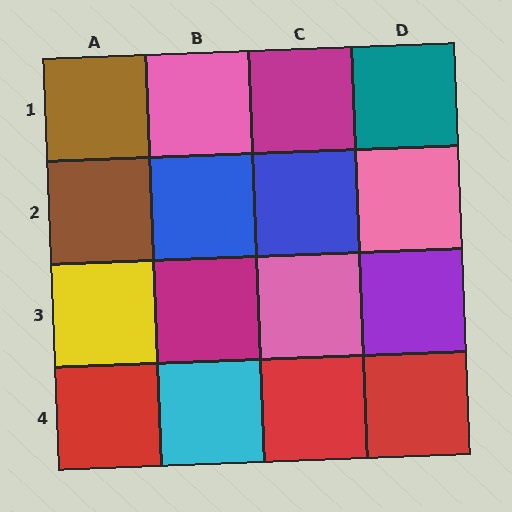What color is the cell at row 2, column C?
Blue.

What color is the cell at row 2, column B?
Blue.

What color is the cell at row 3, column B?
Magenta.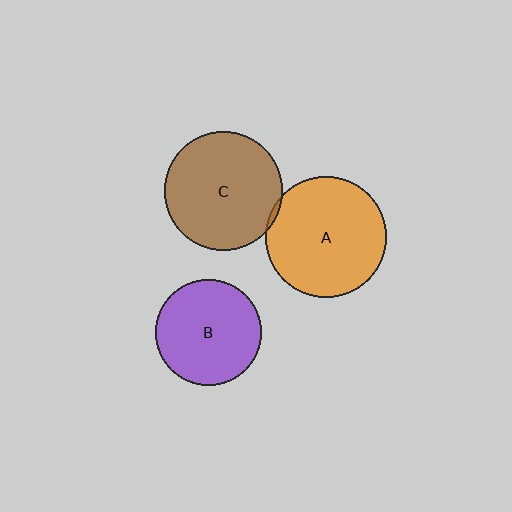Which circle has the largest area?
Circle A (orange).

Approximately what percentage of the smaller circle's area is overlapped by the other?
Approximately 5%.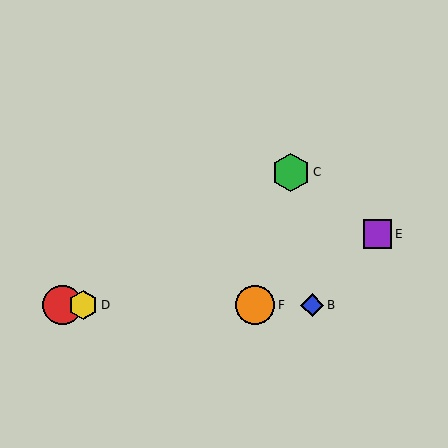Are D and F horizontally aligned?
Yes, both are at y≈305.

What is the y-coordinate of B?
Object B is at y≈305.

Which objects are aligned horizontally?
Objects A, B, D, F are aligned horizontally.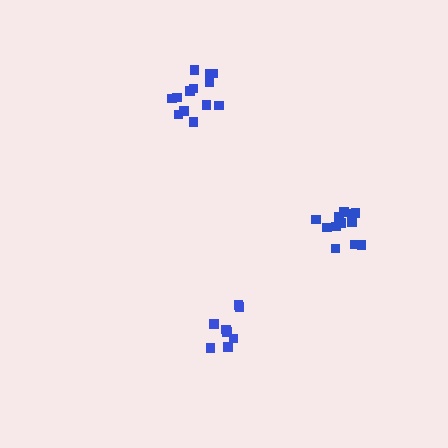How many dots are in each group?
Group 1: 13 dots, Group 2: 8 dots, Group 3: 12 dots (33 total).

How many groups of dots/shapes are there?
There are 3 groups.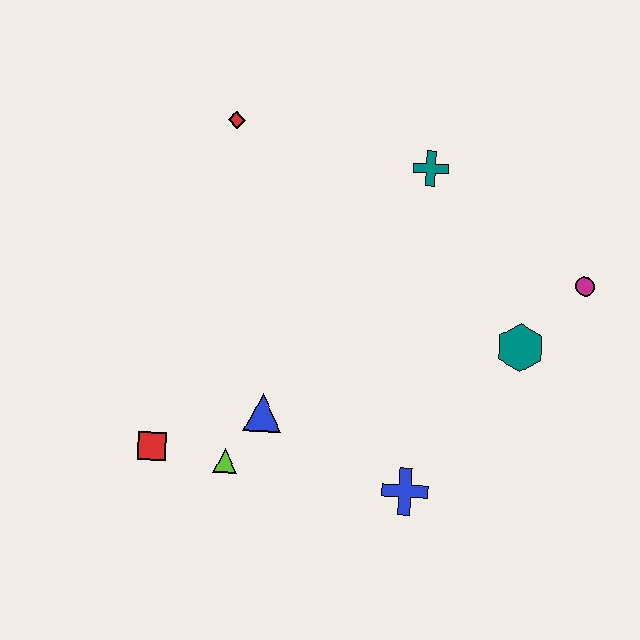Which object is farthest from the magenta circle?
The red square is farthest from the magenta circle.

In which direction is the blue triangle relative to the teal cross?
The blue triangle is below the teal cross.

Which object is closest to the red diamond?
The teal cross is closest to the red diamond.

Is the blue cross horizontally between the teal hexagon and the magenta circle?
No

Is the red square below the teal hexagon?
Yes